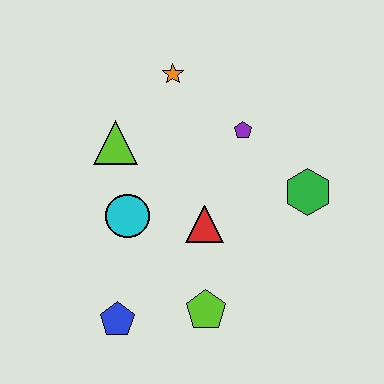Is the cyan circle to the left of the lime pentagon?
Yes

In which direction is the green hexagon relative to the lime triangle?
The green hexagon is to the right of the lime triangle.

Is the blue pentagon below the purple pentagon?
Yes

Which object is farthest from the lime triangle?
The green hexagon is farthest from the lime triangle.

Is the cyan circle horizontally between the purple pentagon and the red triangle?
No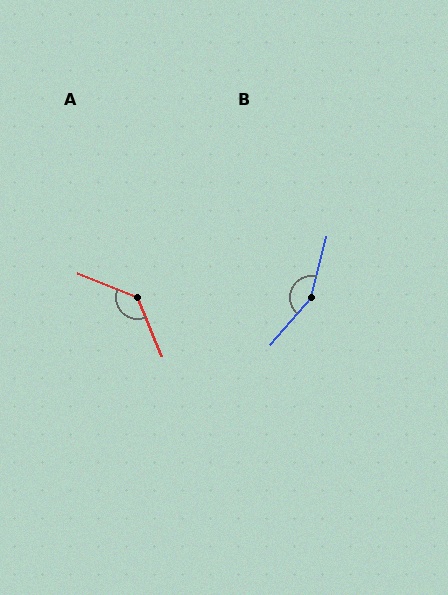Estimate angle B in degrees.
Approximately 153 degrees.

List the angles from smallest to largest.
A (135°), B (153°).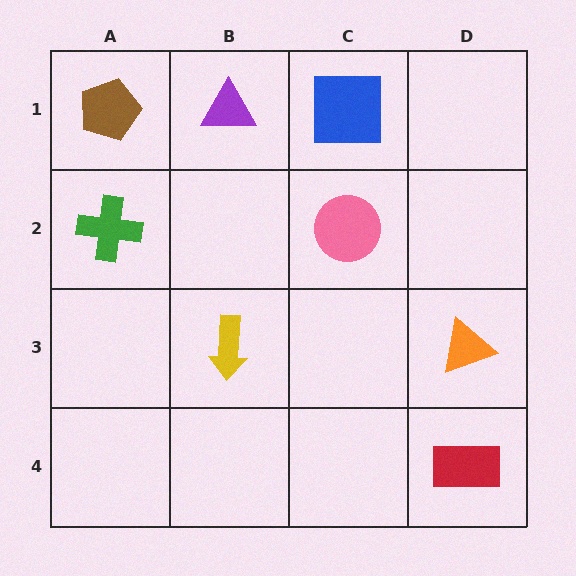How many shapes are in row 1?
3 shapes.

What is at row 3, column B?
A yellow arrow.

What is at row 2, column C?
A pink circle.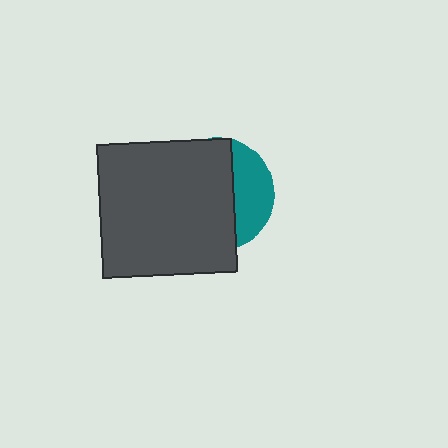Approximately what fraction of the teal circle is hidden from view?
Roughly 68% of the teal circle is hidden behind the dark gray square.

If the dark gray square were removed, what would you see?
You would see the complete teal circle.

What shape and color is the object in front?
The object in front is a dark gray square.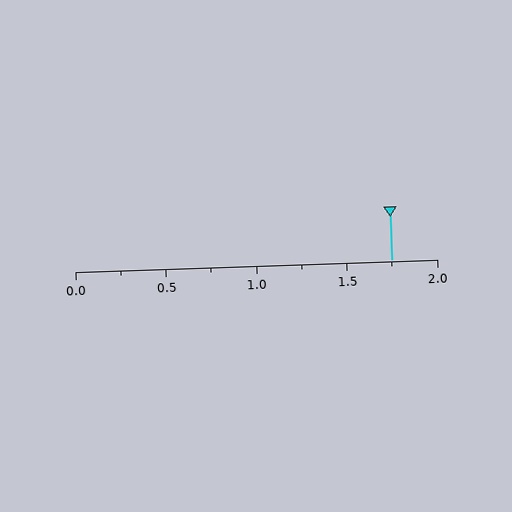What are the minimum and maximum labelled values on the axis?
The axis runs from 0.0 to 2.0.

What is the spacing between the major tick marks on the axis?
The major ticks are spaced 0.5 apart.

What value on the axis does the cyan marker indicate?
The marker indicates approximately 1.75.